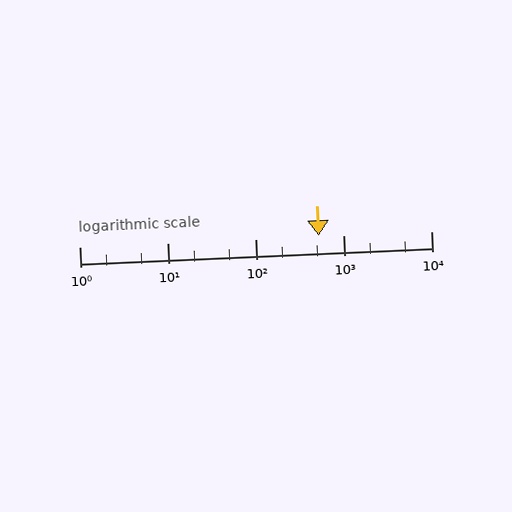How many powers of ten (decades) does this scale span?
The scale spans 4 decades, from 1 to 10000.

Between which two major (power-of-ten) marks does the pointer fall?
The pointer is between 100 and 1000.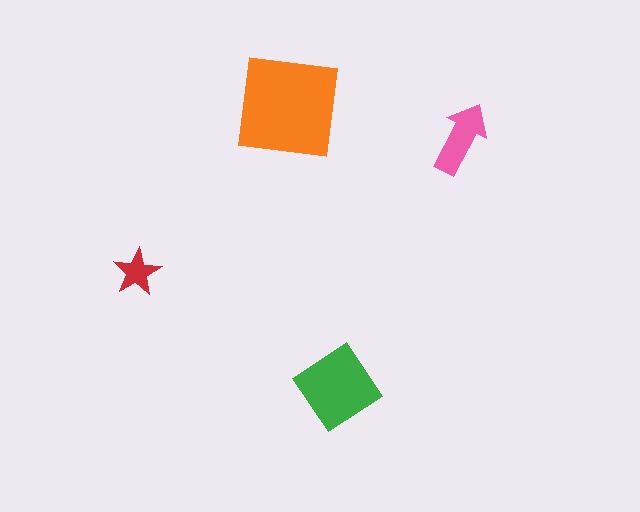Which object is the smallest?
The red star.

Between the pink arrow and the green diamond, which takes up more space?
The green diamond.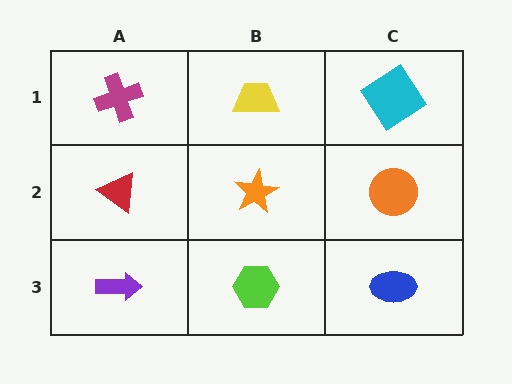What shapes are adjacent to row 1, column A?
A red triangle (row 2, column A), a yellow trapezoid (row 1, column B).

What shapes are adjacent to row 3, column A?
A red triangle (row 2, column A), a lime hexagon (row 3, column B).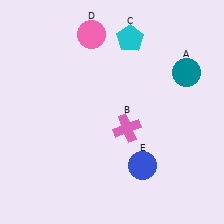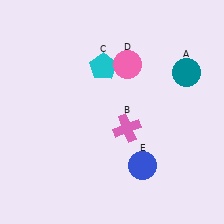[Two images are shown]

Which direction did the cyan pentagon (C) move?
The cyan pentagon (C) moved down.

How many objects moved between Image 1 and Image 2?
2 objects moved between the two images.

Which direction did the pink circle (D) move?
The pink circle (D) moved right.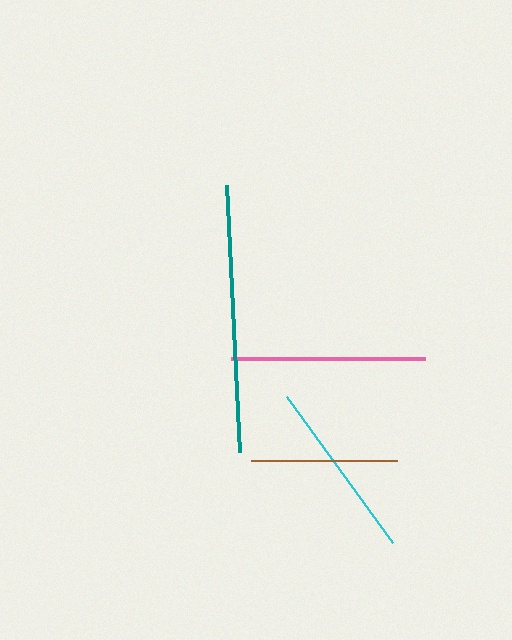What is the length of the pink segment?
The pink segment is approximately 195 pixels long.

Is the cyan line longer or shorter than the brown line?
The cyan line is longer than the brown line.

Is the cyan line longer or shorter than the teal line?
The teal line is longer than the cyan line.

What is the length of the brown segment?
The brown segment is approximately 146 pixels long.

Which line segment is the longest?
The teal line is the longest at approximately 267 pixels.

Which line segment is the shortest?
The brown line is the shortest at approximately 146 pixels.